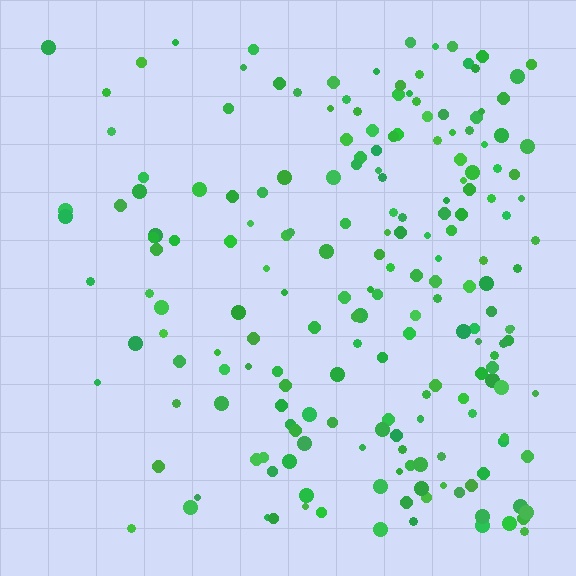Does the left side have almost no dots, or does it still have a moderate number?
Still a moderate number, just noticeably fewer than the right.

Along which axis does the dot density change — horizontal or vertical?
Horizontal.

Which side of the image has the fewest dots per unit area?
The left.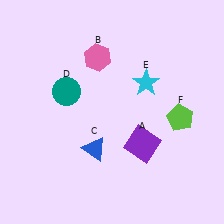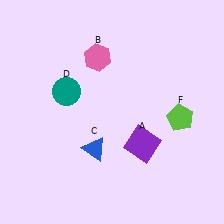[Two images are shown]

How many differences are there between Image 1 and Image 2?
There is 1 difference between the two images.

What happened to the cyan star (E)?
The cyan star (E) was removed in Image 2. It was in the top-right area of Image 1.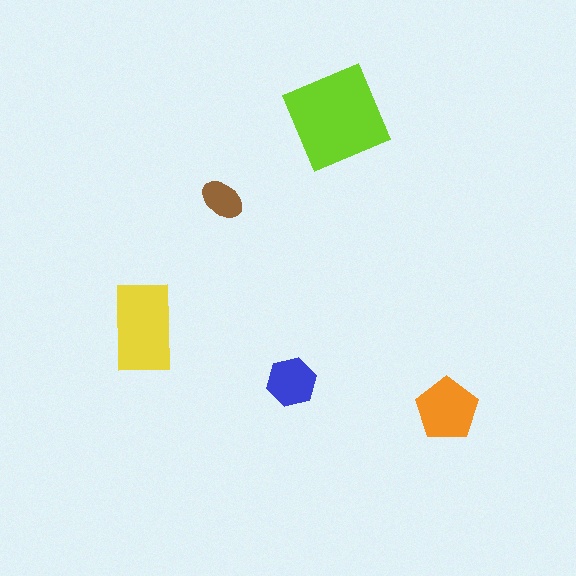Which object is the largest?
The lime diamond.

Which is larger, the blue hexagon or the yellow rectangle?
The yellow rectangle.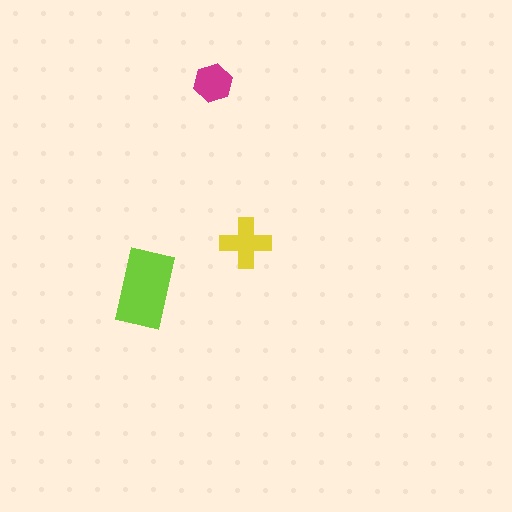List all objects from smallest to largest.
The magenta hexagon, the yellow cross, the lime rectangle.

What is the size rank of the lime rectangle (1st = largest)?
1st.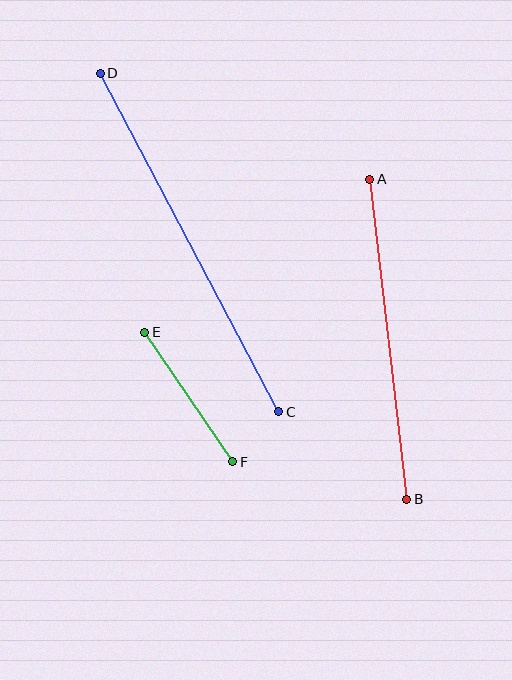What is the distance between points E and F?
The distance is approximately 157 pixels.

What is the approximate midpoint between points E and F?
The midpoint is at approximately (189, 397) pixels.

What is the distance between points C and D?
The distance is approximately 383 pixels.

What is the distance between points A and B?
The distance is approximately 322 pixels.